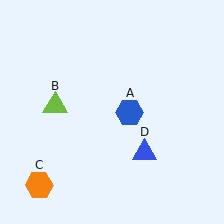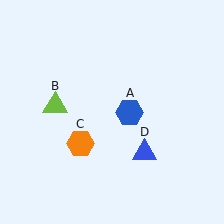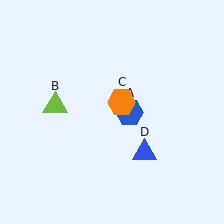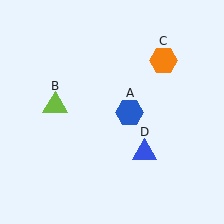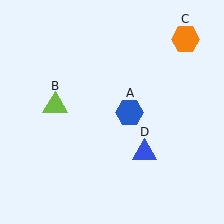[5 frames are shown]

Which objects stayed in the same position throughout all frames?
Blue hexagon (object A) and lime triangle (object B) and blue triangle (object D) remained stationary.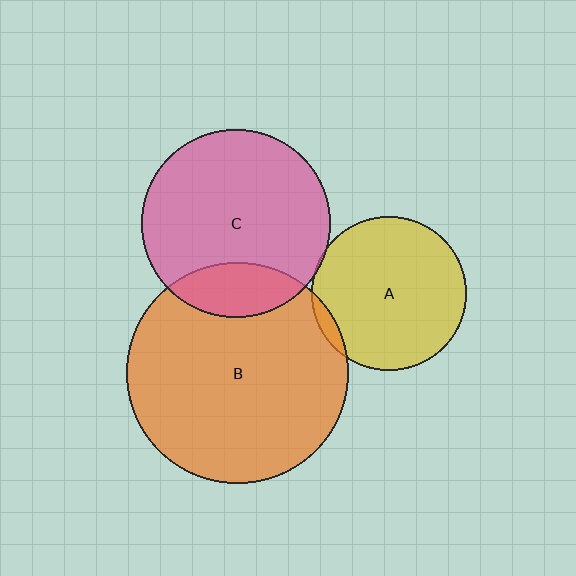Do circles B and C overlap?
Yes.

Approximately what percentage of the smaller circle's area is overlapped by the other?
Approximately 20%.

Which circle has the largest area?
Circle B (orange).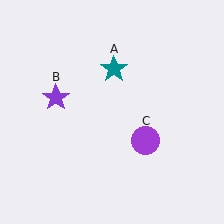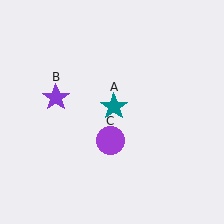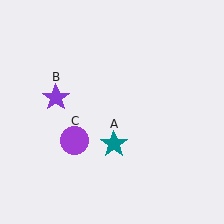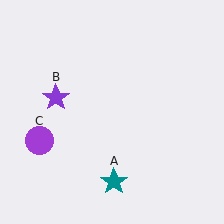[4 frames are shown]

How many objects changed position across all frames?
2 objects changed position: teal star (object A), purple circle (object C).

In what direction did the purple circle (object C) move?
The purple circle (object C) moved left.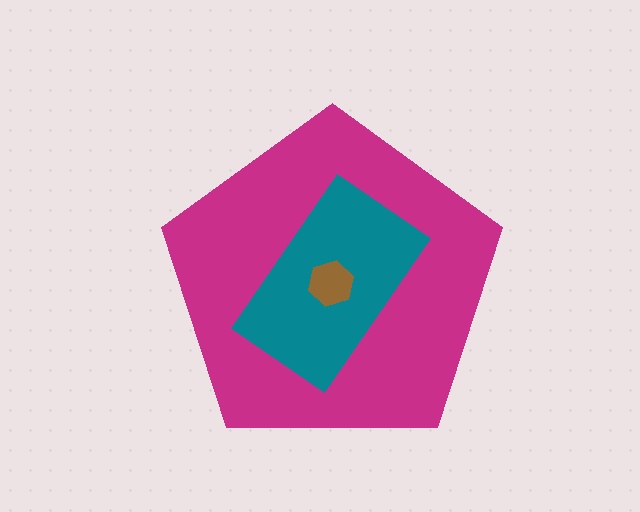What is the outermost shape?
The magenta pentagon.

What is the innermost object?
The brown hexagon.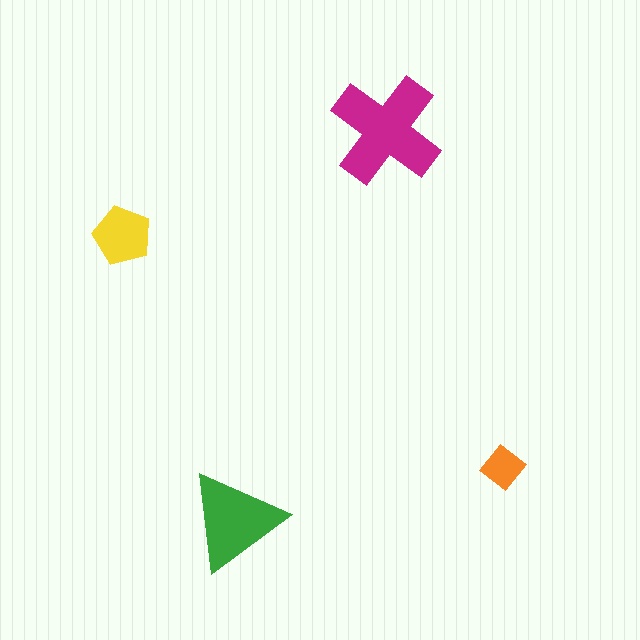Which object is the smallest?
The orange diamond.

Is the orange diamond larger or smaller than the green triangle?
Smaller.